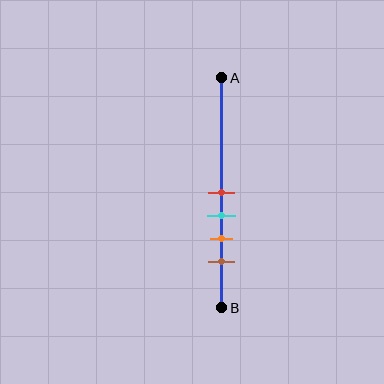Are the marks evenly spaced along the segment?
Yes, the marks are approximately evenly spaced.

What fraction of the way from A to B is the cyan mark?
The cyan mark is approximately 60% (0.6) of the way from A to B.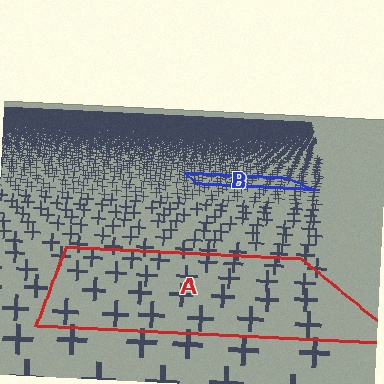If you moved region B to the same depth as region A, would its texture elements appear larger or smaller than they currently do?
They would appear larger. At a closer depth, the same texture elements are projected at a bigger on-screen size.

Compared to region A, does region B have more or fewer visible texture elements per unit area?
Region B has more texture elements per unit area — they are packed more densely because it is farther away.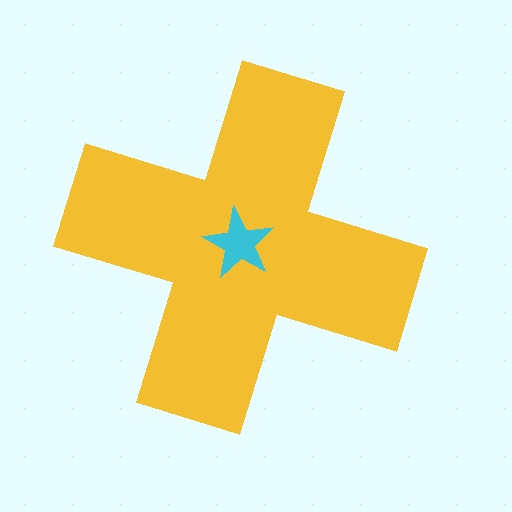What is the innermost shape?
The cyan star.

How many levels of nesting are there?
2.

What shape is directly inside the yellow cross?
The cyan star.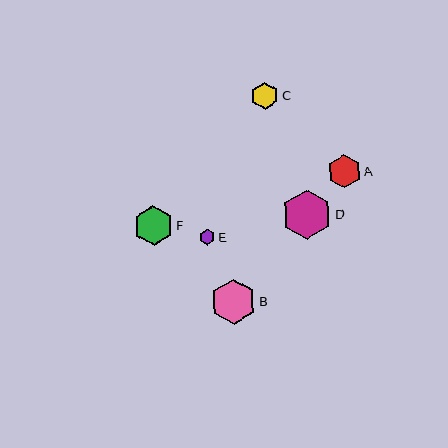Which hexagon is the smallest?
Hexagon E is the smallest with a size of approximately 16 pixels.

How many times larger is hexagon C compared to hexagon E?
Hexagon C is approximately 1.8 times the size of hexagon E.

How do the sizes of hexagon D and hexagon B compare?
Hexagon D and hexagon B are approximately the same size.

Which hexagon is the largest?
Hexagon D is the largest with a size of approximately 50 pixels.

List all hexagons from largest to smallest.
From largest to smallest: D, B, F, A, C, E.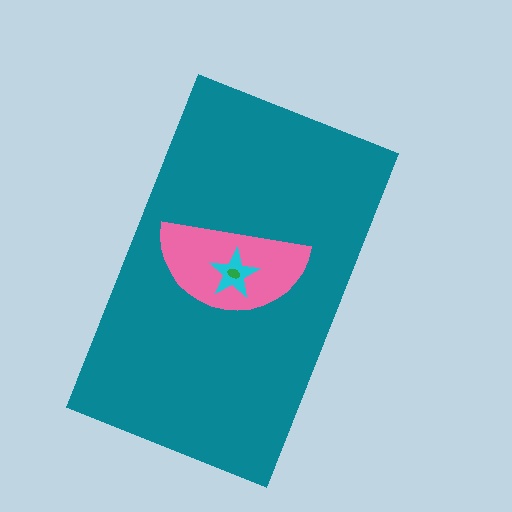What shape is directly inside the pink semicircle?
The cyan star.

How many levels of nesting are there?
4.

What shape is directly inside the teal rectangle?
The pink semicircle.